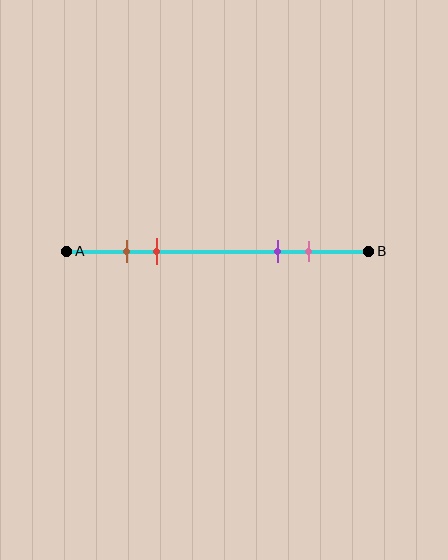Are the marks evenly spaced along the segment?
No, the marks are not evenly spaced.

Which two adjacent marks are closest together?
The brown and red marks are the closest adjacent pair.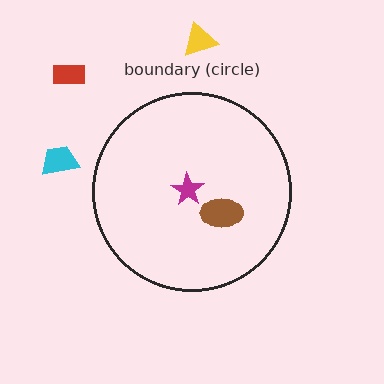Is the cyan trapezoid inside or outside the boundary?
Outside.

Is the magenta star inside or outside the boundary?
Inside.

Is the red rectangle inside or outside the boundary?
Outside.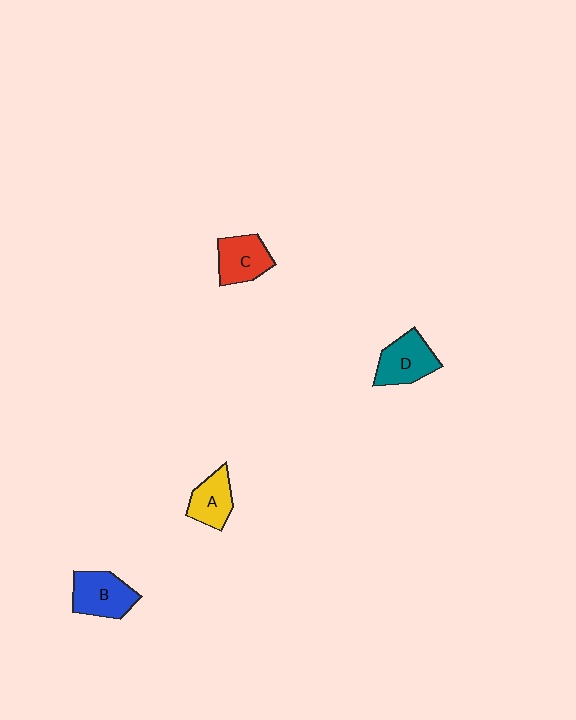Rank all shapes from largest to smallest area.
From largest to smallest: B (blue), D (teal), C (red), A (yellow).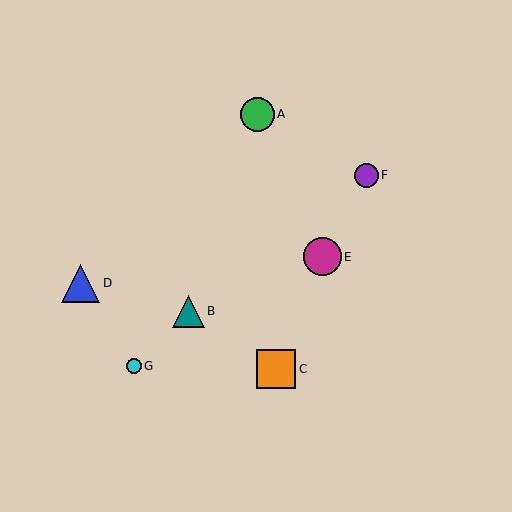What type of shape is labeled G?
Shape G is a cyan circle.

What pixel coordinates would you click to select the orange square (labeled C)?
Click at (276, 369) to select the orange square C.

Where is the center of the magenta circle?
The center of the magenta circle is at (322, 257).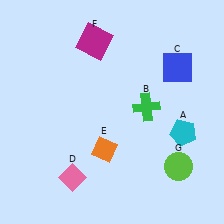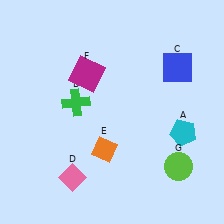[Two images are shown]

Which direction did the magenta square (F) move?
The magenta square (F) moved down.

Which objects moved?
The objects that moved are: the green cross (B), the magenta square (F).